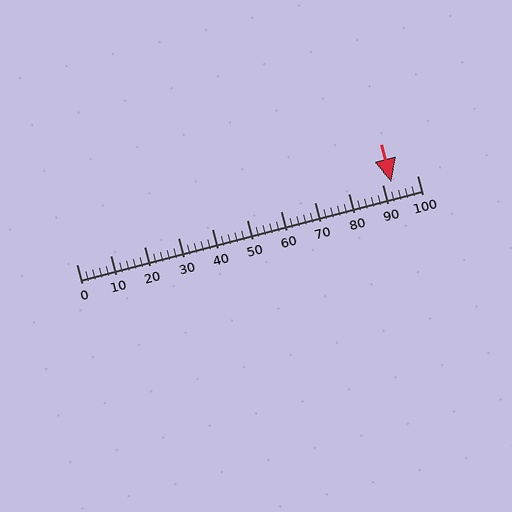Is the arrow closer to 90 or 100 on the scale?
The arrow is closer to 90.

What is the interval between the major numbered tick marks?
The major tick marks are spaced 10 units apart.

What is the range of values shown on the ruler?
The ruler shows values from 0 to 100.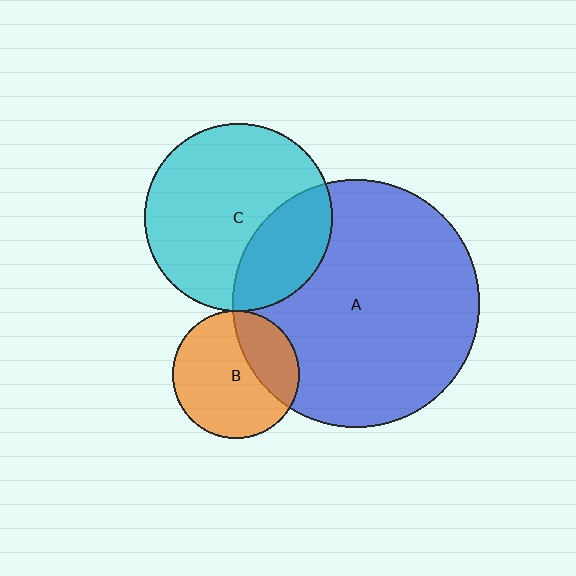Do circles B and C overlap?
Yes.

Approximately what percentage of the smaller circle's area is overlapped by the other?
Approximately 5%.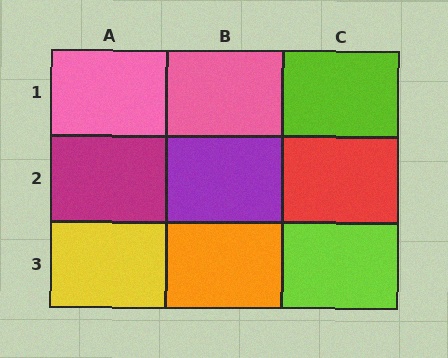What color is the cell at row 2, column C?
Red.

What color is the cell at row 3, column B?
Orange.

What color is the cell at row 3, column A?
Yellow.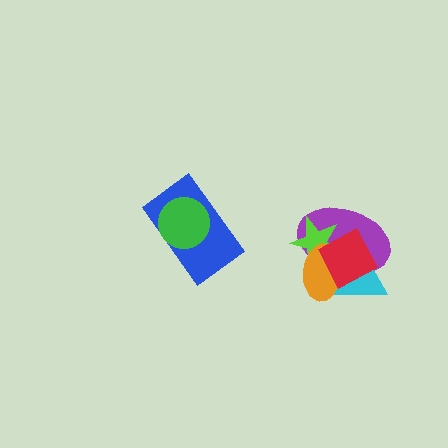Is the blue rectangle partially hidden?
Yes, it is partially covered by another shape.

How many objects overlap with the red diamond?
4 objects overlap with the red diamond.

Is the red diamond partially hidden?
No, no other shape covers it.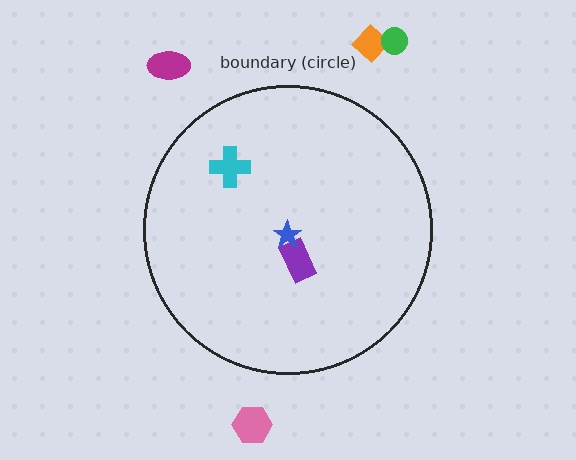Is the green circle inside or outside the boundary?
Outside.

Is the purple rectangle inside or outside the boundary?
Inside.